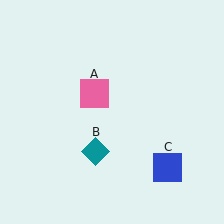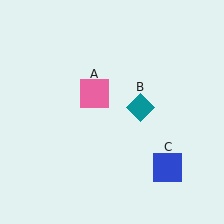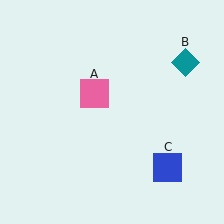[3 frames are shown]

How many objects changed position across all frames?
1 object changed position: teal diamond (object B).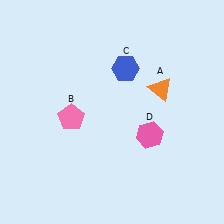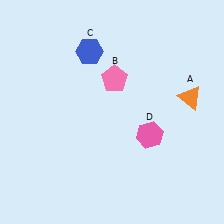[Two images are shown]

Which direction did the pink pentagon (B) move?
The pink pentagon (B) moved right.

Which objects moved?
The objects that moved are: the orange triangle (A), the pink pentagon (B), the blue hexagon (C).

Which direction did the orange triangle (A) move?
The orange triangle (A) moved right.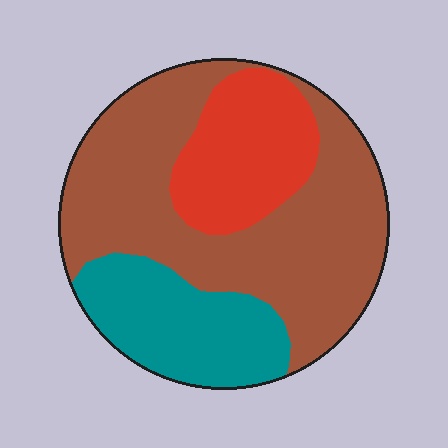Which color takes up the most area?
Brown, at roughly 55%.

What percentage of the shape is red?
Red takes up about one fifth (1/5) of the shape.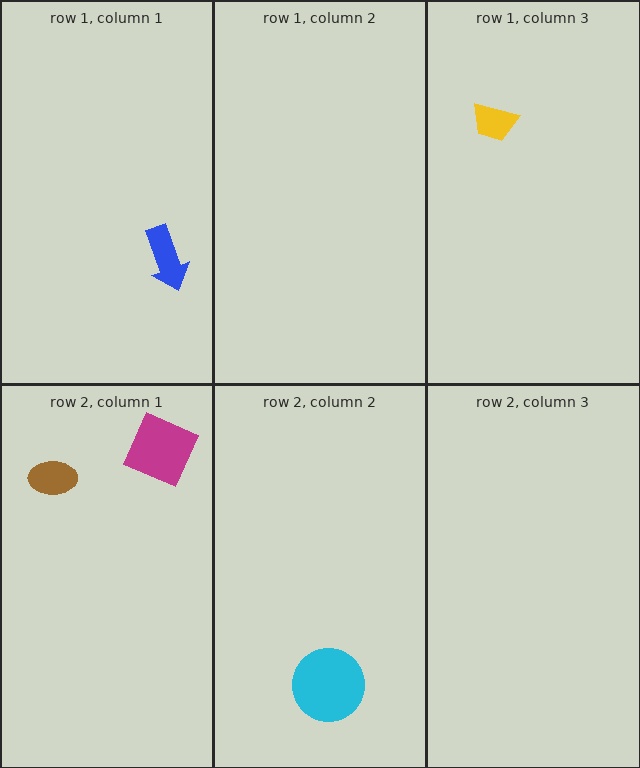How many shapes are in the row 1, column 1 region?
1.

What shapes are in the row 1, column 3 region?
The yellow trapezoid.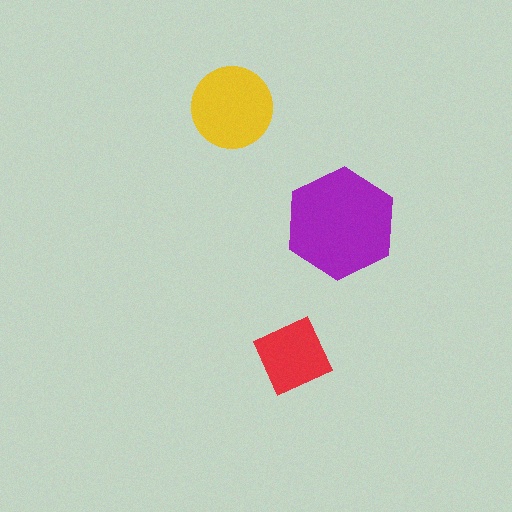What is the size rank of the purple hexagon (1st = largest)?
1st.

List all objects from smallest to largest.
The red square, the yellow circle, the purple hexagon.